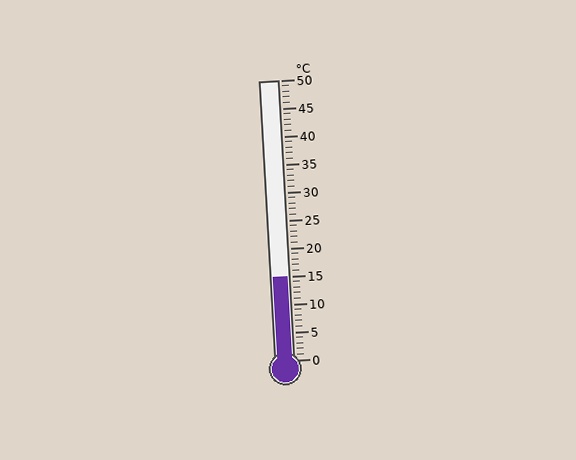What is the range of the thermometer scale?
The thermometer scale ranges from 0°C to 50°C.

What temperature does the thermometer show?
The thermometer shows approximately 15°C.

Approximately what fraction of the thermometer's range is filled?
The thermometer is filled to approximately 30% of its range.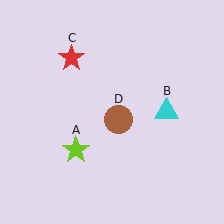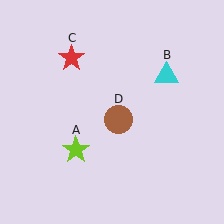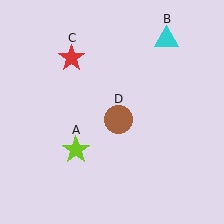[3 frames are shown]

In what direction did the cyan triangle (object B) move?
The cyan triangle (object B) moved up.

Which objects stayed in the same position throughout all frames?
Lime star (object A) and red star (object C) and brown circle (object D) remained stationary.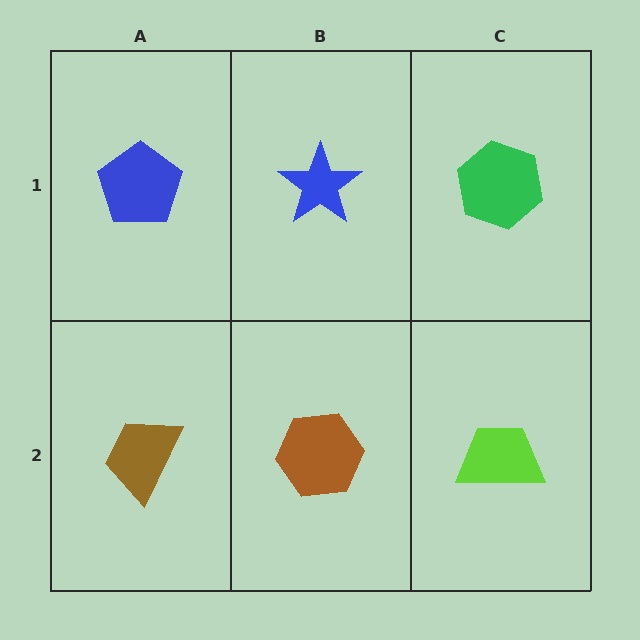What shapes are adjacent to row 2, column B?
A blue star (row 1, column B), a brown trapezoid (row 2, column A), a lime trapezoid (row 2, column C).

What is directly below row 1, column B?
A brown hexagon.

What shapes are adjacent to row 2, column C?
A green hexagon (row 1, column C), a brown hexagon (row 2, column B).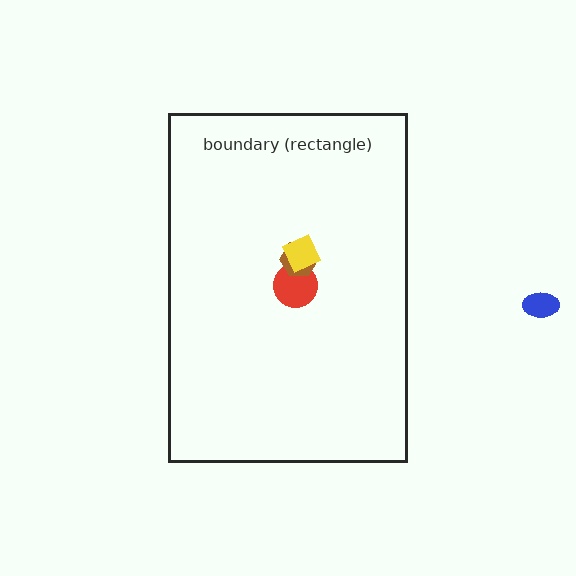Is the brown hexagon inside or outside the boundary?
Inside.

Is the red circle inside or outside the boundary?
Inside.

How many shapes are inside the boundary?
3 inside, 1 outside.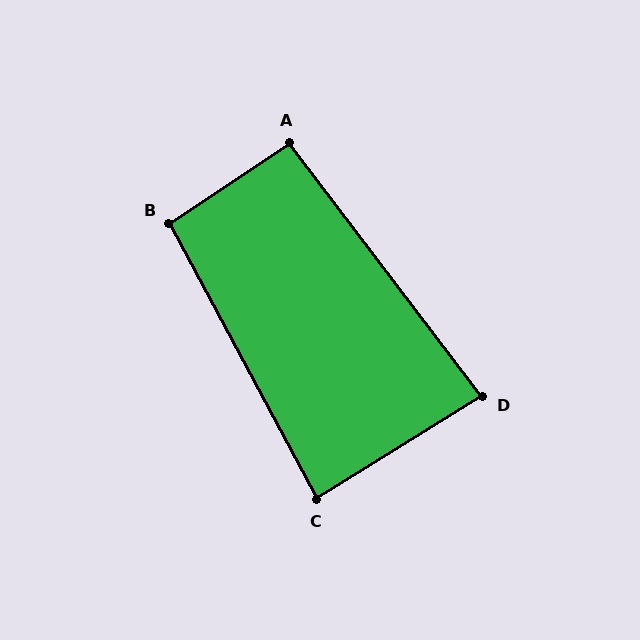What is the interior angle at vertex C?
Approximately 86 degrees (approximately right).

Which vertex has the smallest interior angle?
D, at approximately 85 degrees.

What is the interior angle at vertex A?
Approximately 94 degrees (approximately right).